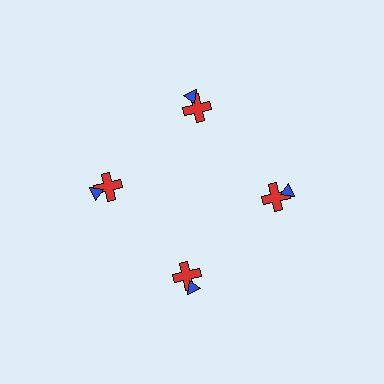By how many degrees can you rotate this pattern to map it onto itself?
The pattern maps onto itself every 90 degrees of rotation.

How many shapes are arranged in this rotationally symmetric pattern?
There are 8 shapes, arranged in 4 groups of 2.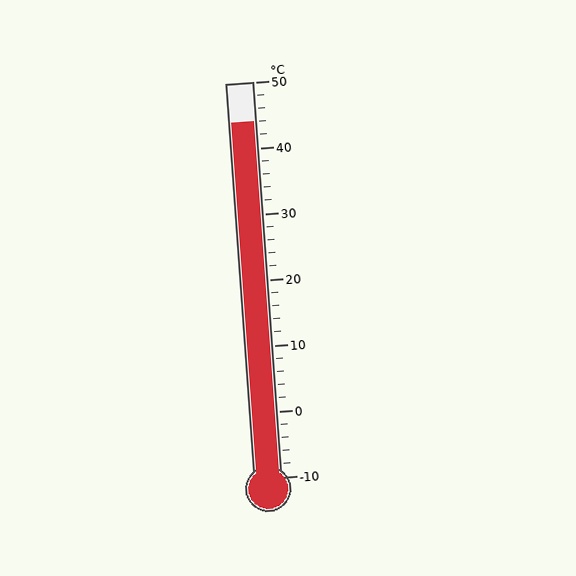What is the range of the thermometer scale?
The thermometer scale ranges from -10°C to 50°C.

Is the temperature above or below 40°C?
The temperature is above 40°C.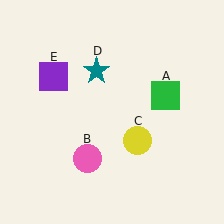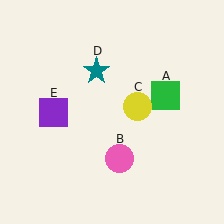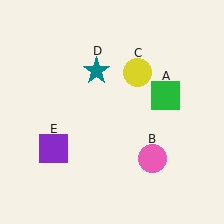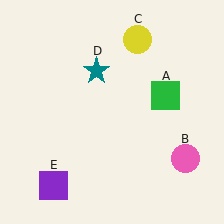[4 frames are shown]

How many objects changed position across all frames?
3 objects changed position: pink circle (object B), yellow circle (object C), purple square (object E).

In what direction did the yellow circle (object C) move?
The yellow circle (object C) moved up.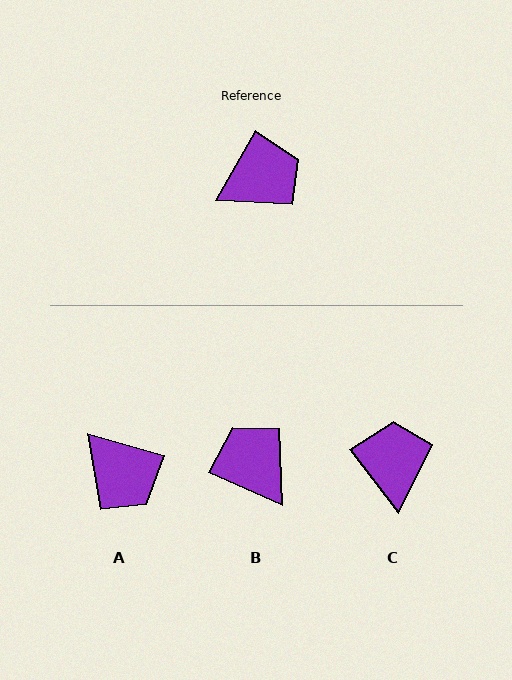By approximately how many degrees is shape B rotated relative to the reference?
Approximately 96 degrees counter-clockwise.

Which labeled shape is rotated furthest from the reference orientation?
B, about 96 degrees away.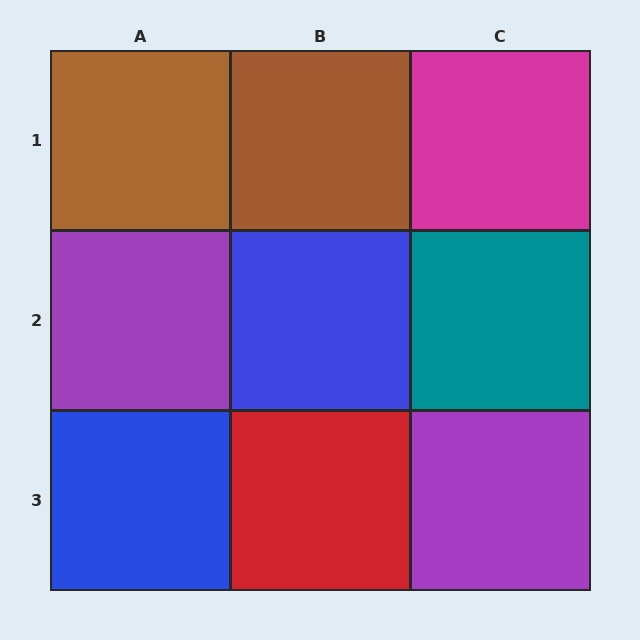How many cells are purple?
2 cells are purple.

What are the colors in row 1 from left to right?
Brown, brown, magenta.